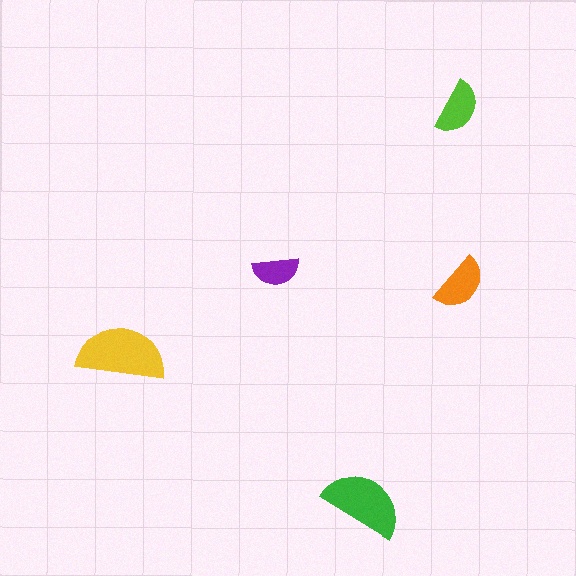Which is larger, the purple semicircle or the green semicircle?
The green one.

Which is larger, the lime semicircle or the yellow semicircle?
The yellow one.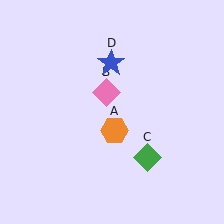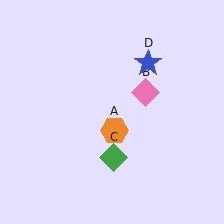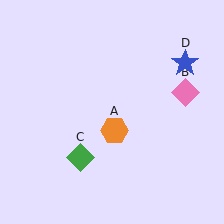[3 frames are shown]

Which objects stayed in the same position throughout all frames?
Orange hexagon (object A) remained stationary.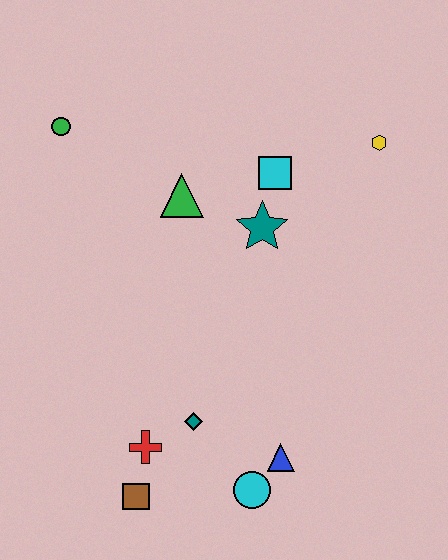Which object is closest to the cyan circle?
The blue triangle is closest to the cyan circle.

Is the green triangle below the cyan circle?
No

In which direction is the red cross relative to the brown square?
The red cross is above the brown square.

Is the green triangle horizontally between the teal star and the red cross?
Yes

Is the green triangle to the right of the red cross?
Yes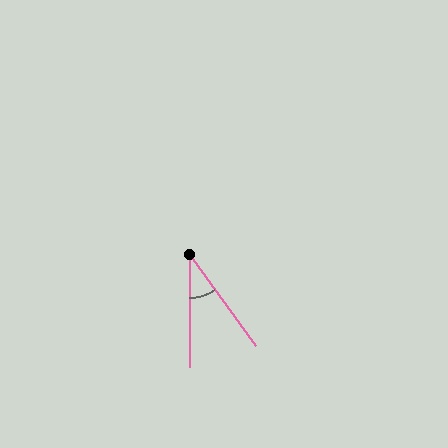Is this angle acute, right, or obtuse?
It is acute.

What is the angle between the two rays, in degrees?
Approximately 36 degrees.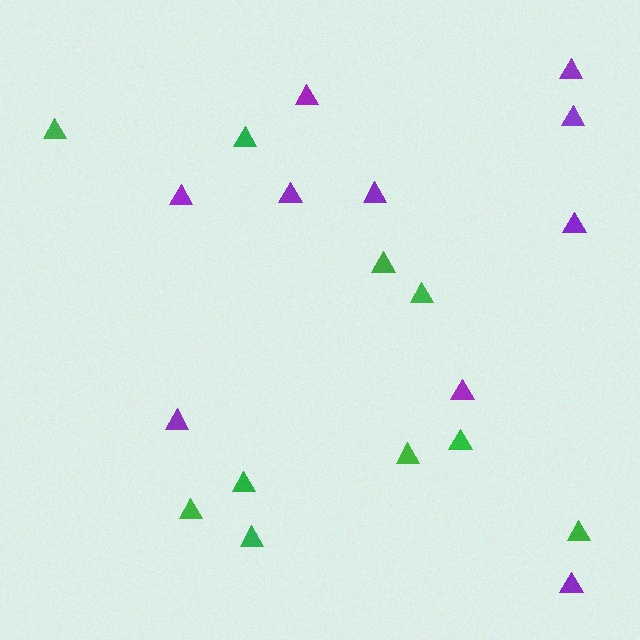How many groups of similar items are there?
There are 2 groups: one group of purple triangles (10) and one group of green triangles (10).